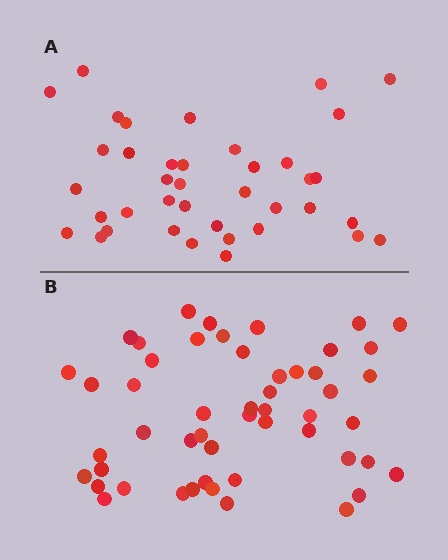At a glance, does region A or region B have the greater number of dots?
Region B (the bottom region) has more dots.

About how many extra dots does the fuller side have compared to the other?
Region B has roughly 12 or so more dots than region A.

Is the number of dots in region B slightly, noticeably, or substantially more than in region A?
Region B has noticeably more, but not dramatically so. The ratio is roughly 1.3 to 1.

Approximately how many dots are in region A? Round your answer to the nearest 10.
About 40 dots. (The exact count is 39, which rounds to 40.)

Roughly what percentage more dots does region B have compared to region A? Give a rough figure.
About 30% more.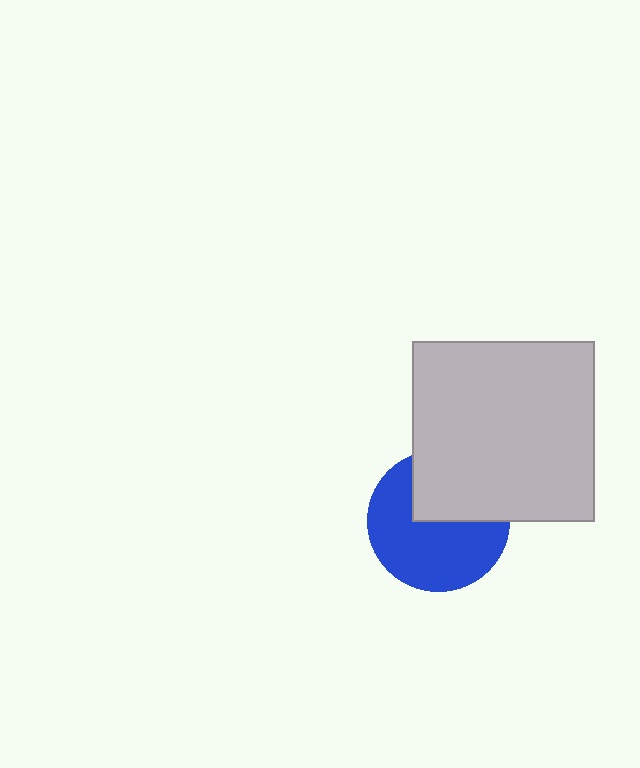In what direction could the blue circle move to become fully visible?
The blue circle could move down. That would shift it out from behind the light gray rectangle entirely.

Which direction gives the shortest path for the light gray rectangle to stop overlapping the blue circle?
Moving up gives the shortest separation.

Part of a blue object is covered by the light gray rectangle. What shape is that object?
It is a circle.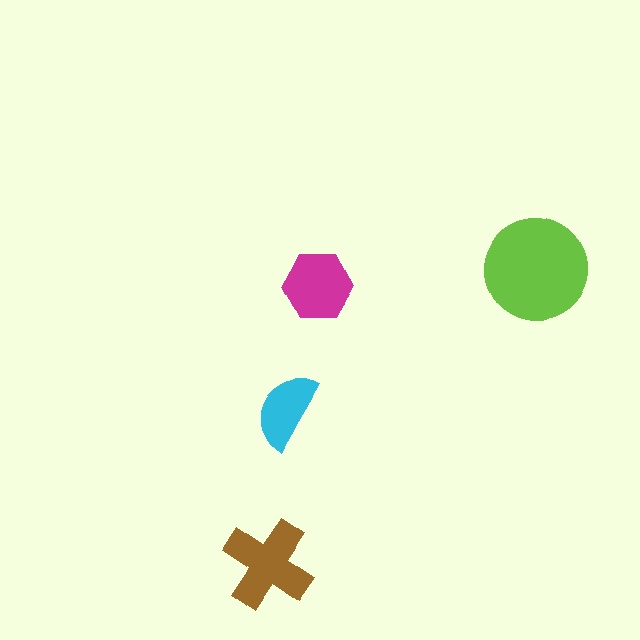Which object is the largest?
The lime circle.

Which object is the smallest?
The cyan semicircle.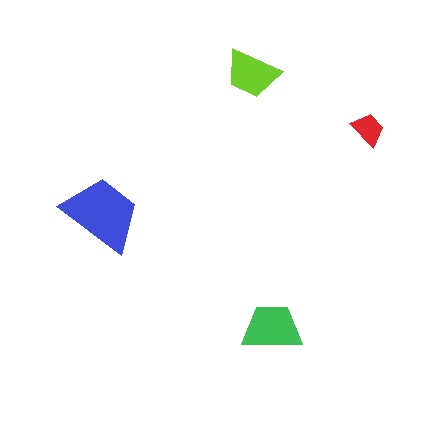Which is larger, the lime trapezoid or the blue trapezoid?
The blue one.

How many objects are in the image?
There are 4 objects in the image.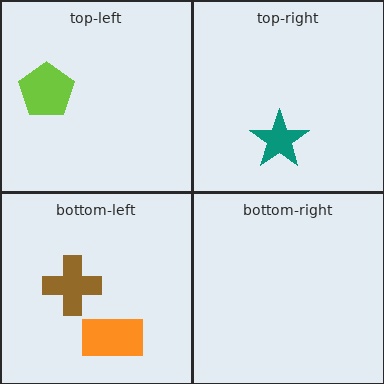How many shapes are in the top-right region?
1.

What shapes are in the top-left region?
The lime pentagon.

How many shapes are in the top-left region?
1.